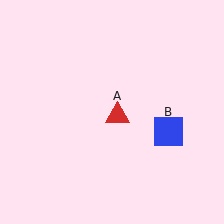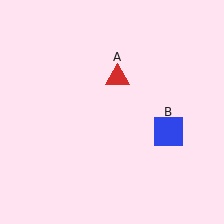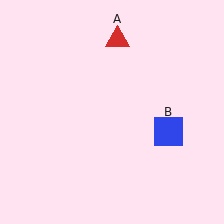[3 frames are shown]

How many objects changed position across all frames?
1 object changed position: red triangle (object A).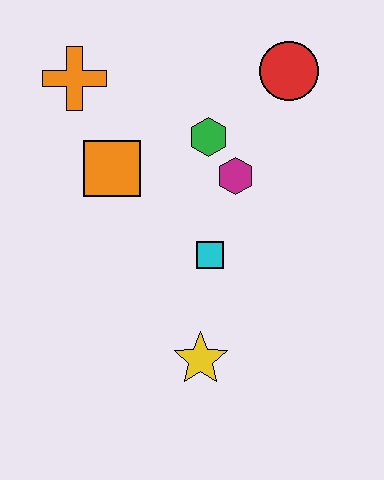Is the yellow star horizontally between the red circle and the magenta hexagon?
No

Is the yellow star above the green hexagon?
No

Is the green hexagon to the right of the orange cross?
Yes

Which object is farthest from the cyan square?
The orange cross is farthest from the cyan square.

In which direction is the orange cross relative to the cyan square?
The orange cross is above the cyan square.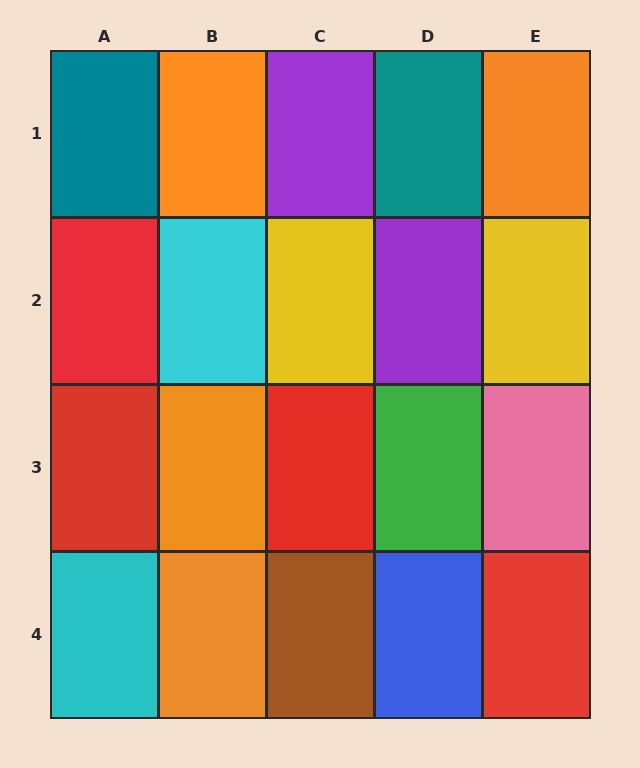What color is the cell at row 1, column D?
Teal.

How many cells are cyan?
2 cells are cyan.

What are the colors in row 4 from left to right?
Cyan, orange, brown, blue, red.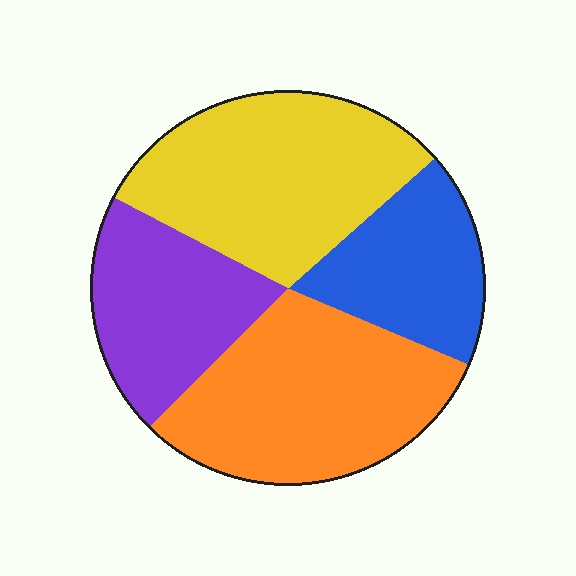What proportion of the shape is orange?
Orange covers 31% of the shape.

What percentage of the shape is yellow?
Yellow covers roughly 30% of the shape.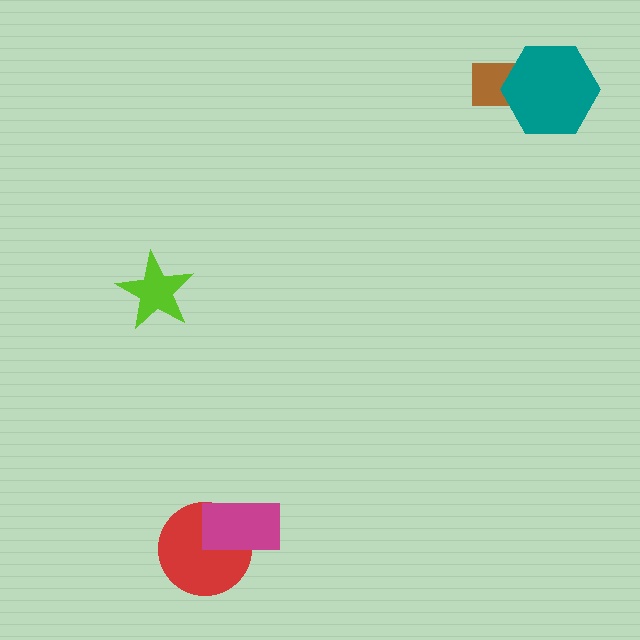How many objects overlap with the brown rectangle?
1 object overlaps with the brown rectangle.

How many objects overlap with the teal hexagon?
1 object overlaps with the teal hexagon.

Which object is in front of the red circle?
The magenta rectangle is in front of the red circle.